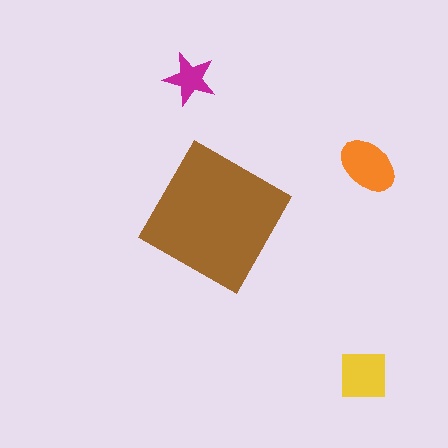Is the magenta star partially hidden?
No, the magenta star is fully visible.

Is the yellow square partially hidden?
No, the yellow square is fully visible.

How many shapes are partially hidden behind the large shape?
0 shapes are partially hidden.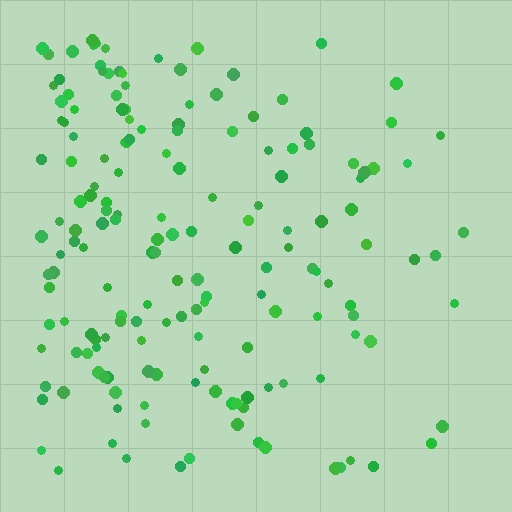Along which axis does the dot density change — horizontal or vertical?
Horizontal.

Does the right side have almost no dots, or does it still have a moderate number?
Still a moderate number, just noticeably fewer than the left.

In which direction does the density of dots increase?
From right to left, with the left side densest.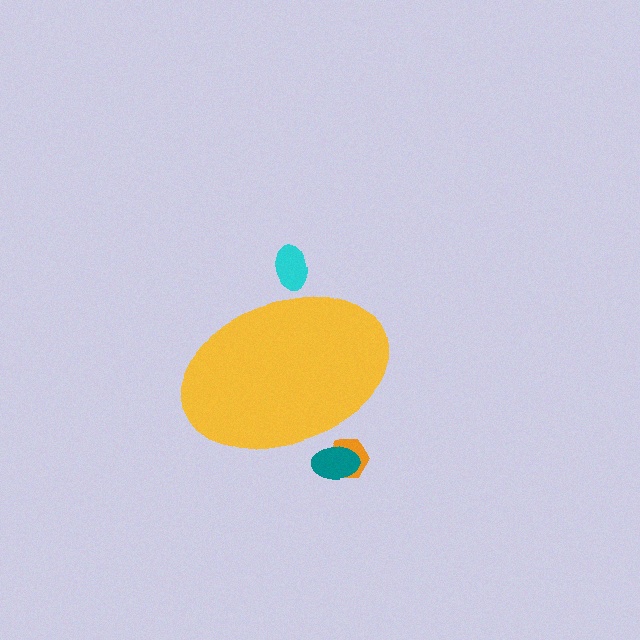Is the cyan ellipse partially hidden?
Yes, the cyan ellipse is partially hidden behind the yellow ellipse.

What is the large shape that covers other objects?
A yellow ellipse.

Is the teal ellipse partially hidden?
Yes, the teal ellipse is partially hidden behind the yellow ellipse.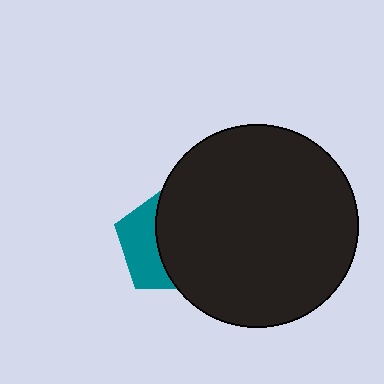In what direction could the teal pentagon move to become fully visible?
The teal pentagon could move left. That would shift it out from behind the black circle entirely.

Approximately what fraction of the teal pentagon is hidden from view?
Roughly 62% of the teal pentagon is hidden behind the black circle.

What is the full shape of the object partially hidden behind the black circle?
The partially hidden object is a teal pentagon.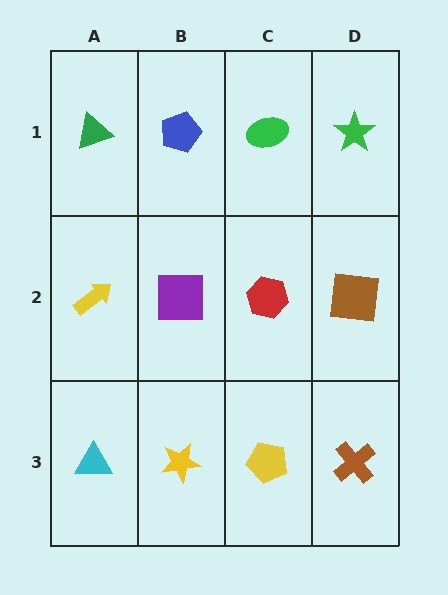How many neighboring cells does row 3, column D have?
2.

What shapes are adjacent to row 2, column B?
A blue pentagon (row 1, column B), a yellow star (row 3, column B), a yellow arrow (row 2, column A), a red hexagon (row 2, column C).